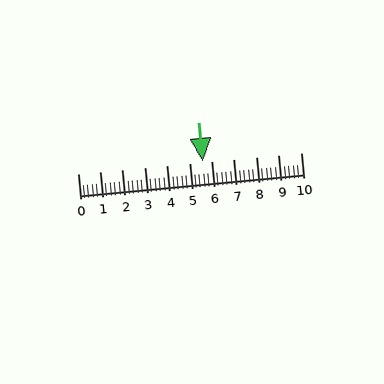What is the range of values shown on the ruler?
The ruler shows values from 0 to 10.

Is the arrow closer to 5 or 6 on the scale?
The arrow is closer to 6.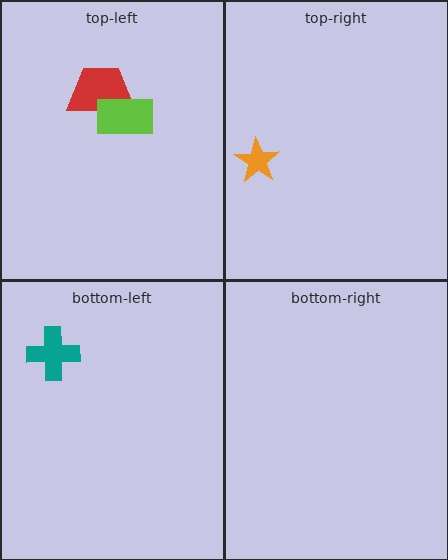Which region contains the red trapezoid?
The top-left region.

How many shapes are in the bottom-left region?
1.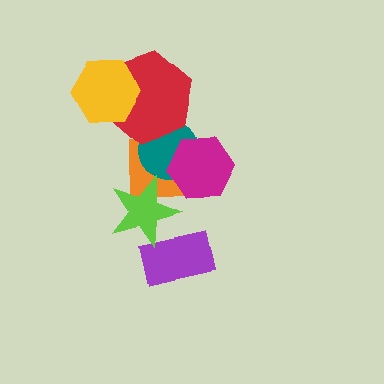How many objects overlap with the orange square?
4 objects overlap with the orange square.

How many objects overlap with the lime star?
2 objects overlap with the lime star.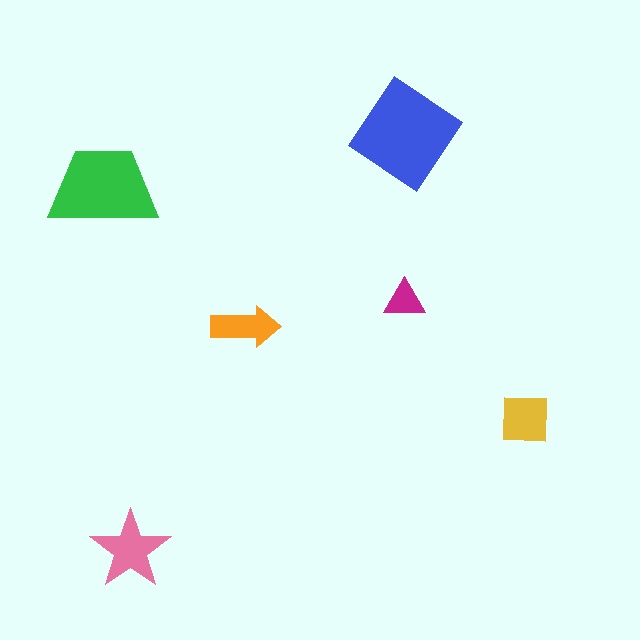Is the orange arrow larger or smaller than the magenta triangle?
Larger.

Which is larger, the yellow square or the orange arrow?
The yellow square.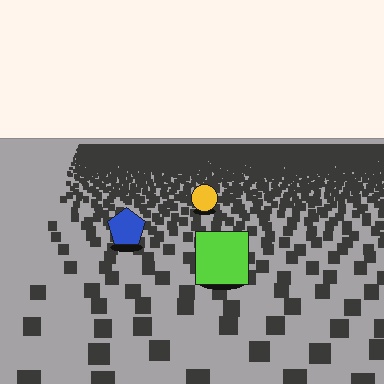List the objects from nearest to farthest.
From nearest to farthest: the lime square, the blue pentagon, the yellow circle.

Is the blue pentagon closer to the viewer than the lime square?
No. The lime square is closer — you can tell from the texture gradient: the ground texture is coarser near it.